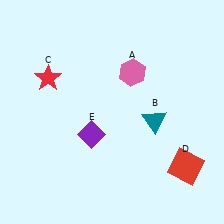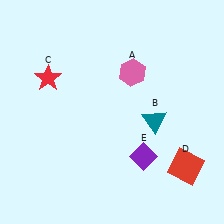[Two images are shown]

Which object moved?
The purple diamond (E) moved right.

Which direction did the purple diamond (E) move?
The purple diamond (E) moved right.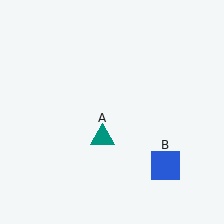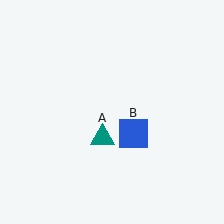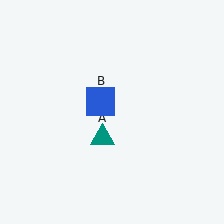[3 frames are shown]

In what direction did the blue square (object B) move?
The blue square (object B) moved up and to the left.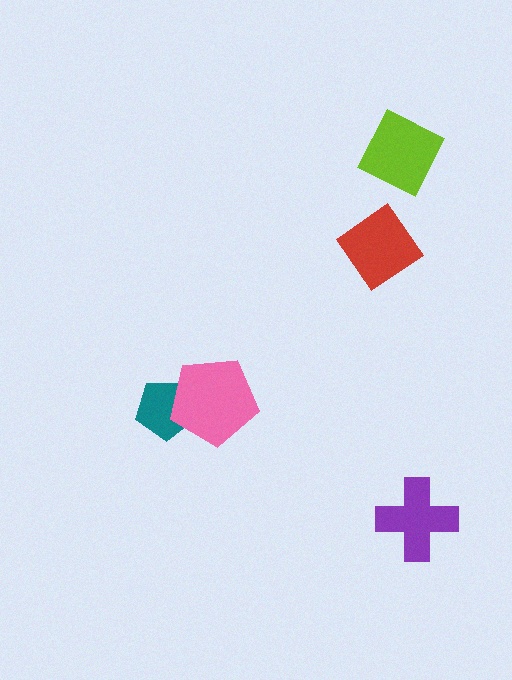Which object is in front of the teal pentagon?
The pink pentagon is in front of the teal pentagon.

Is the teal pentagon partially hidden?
Yes, it is partially covered by another shape.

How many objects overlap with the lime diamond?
0 objects overlap with the lime diamond.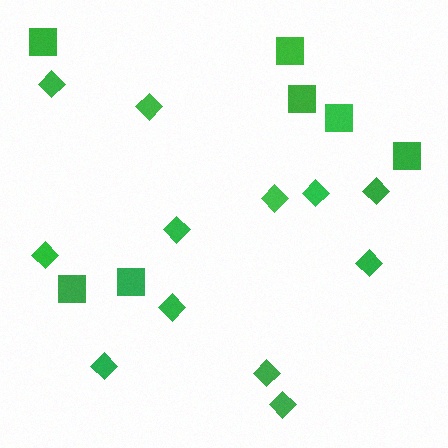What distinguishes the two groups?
There are 2 groups: one group of diamonds (12) and one group of squares (7).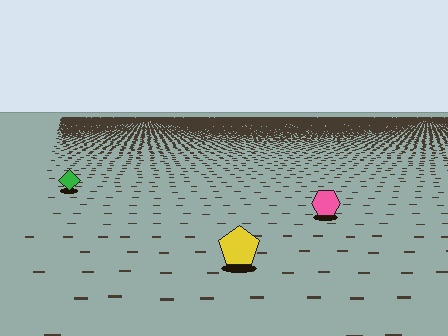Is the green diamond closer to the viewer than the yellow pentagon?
No. The yellow pentagon is closer — you can tell from the texture gradient: the ground texture is coarser near it.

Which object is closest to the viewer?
The yellow pentagon is closest. The texture marks near it are larger and more spread out.